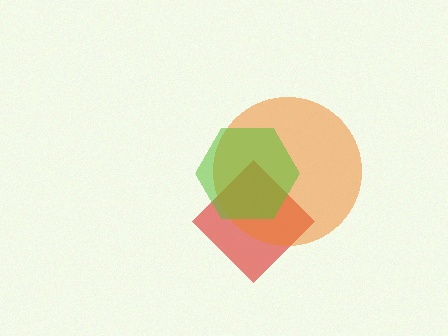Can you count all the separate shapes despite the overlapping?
Yes, there are 3 separate shapes.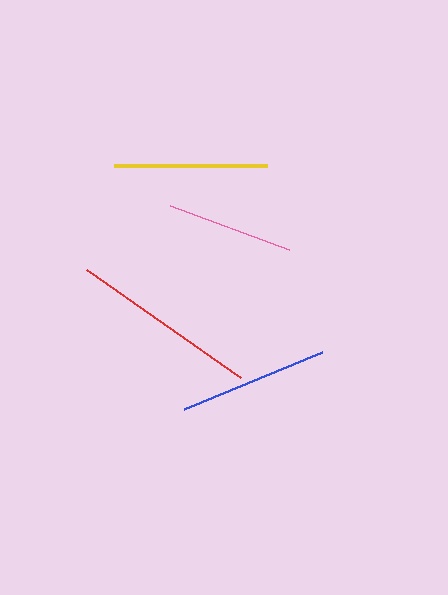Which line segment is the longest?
The red line is the longest at approximately 188 pixels.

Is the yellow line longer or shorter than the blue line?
The yellow line is longer than the blue line.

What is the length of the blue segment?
The blue segment is approximately 149 pixels long.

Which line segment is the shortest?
The pink line is the shortest at approximately 126 pixels.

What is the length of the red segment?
The red segment is approximately 188 pixels long.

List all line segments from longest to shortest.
From longest to shortest: red, yellow, blue, pink.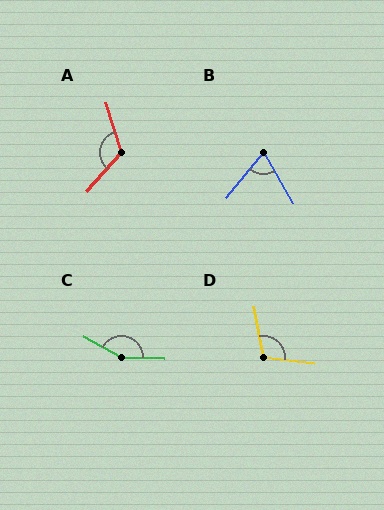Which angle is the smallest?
B, at approximately 70 degrees.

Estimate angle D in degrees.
Approximately 107 degrees.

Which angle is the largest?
C, at approximately 152 degrees.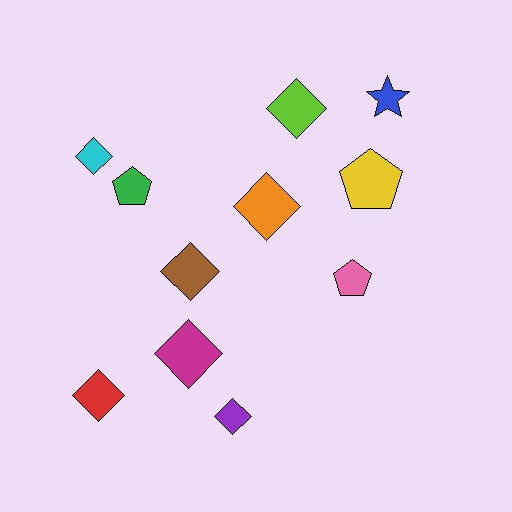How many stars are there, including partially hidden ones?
There is 1 star.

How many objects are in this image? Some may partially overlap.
There are 11 objects.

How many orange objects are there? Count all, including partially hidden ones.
There is 1 orange object.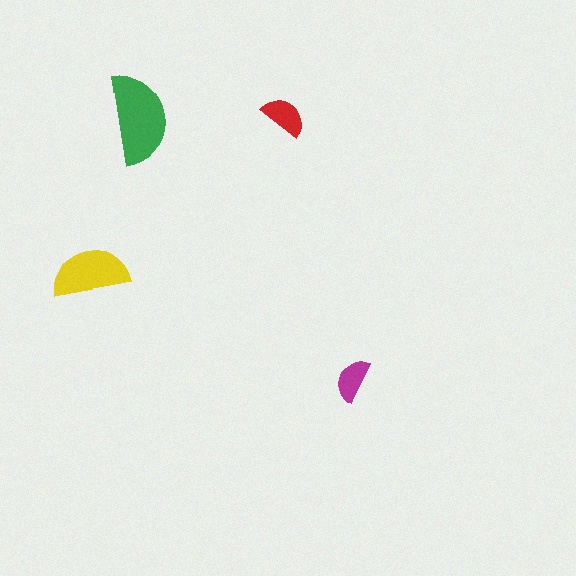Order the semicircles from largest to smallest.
the green one, the yellow one, the red one, the magenta one.